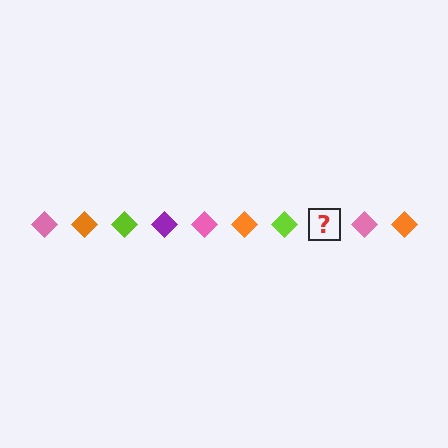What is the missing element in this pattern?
The missing element is a purple diamond.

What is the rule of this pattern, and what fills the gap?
The rule is that the pattern cycles through pink, orange, lime, purple diamonds. The gap should be filled with a purple diamond.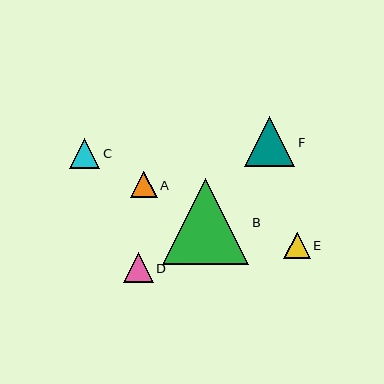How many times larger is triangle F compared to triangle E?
Triangle F is approximately 1.9 times the size of triangle E.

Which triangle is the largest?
Triangle B is the largest with a size of approximately 86 pixels.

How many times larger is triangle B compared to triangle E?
Triangle B is approximately 3.2 times the size of triangle E.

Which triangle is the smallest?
Triangle A is the smallest with a size of approximately 26 pixels.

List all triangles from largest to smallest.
From largest to smallest: B, F, C, D, E, A.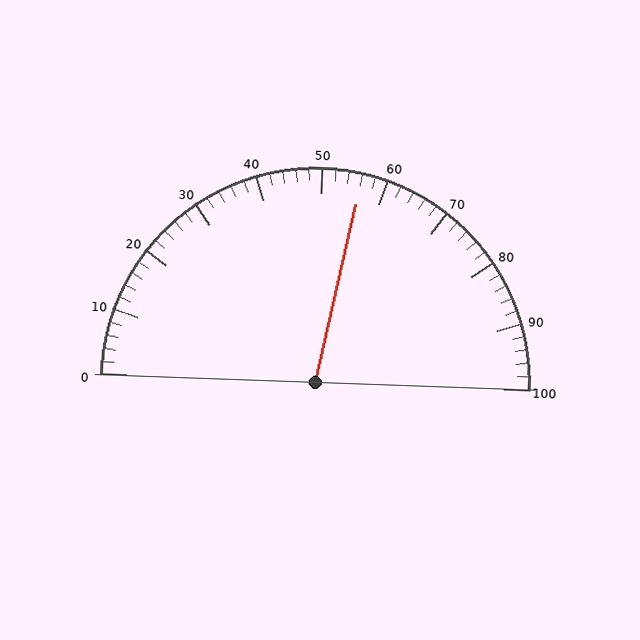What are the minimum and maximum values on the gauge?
The gauge ranges from 0 to 100.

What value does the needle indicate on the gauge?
The needle indicates approximately 56.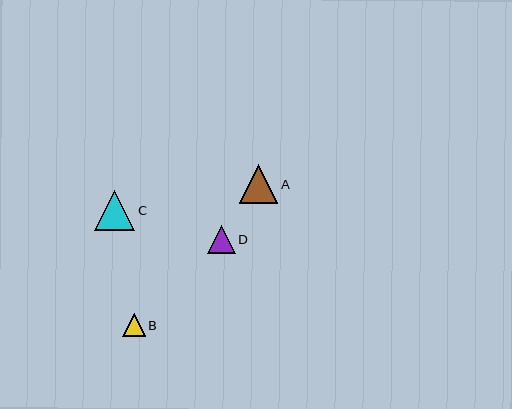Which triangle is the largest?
Triangle C is the largest with a size of approximately 40 pixels.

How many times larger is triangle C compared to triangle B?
Triangle C is approximately 1.8 times the size of triangle B.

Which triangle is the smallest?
Triangle B is the smallest with a size of approximately 23 pixels.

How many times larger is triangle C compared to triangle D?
Triangle C is approximately 1.4 times the size of triangle D.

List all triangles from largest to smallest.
From largest to smallest: C, A, D, B.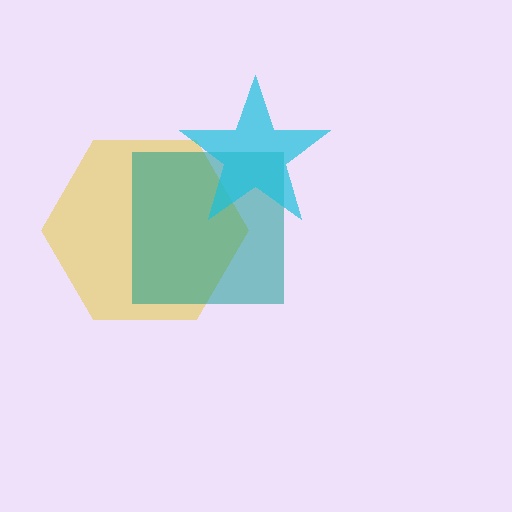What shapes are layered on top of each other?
The layered shapes are: a yellow hexagon, a teal square, a cyan star.